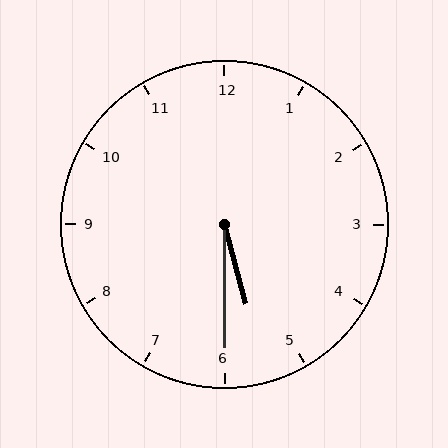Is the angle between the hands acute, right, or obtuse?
It is acute.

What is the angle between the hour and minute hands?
Approximately 15 degrees.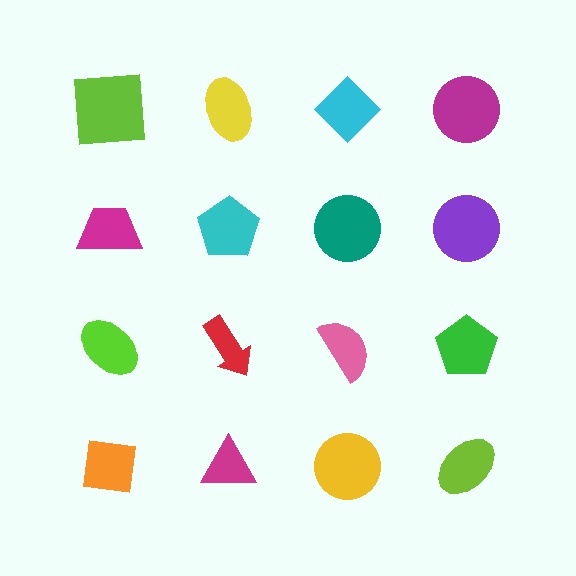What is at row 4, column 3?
A yellow circle.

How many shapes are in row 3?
4 shapes.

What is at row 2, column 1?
A magenta trapezoid.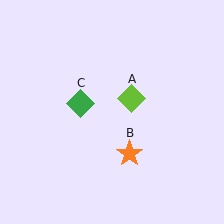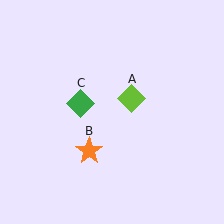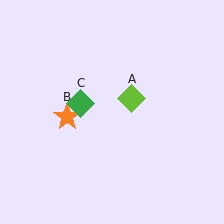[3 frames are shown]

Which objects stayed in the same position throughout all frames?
Lime diamond (object A) and green diamond (object C) remained stationary.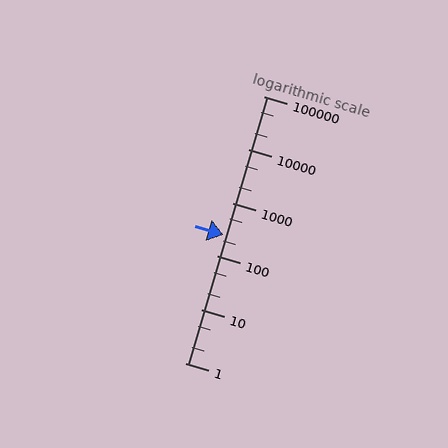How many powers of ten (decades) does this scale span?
The scale spans 5 decades, from 1 to 100000.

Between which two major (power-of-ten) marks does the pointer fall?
The pointer is between 100 and 1000.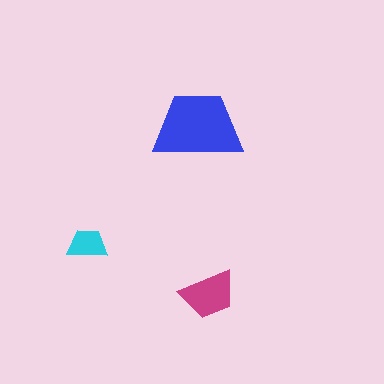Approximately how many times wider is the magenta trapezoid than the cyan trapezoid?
About 1.5 times wider.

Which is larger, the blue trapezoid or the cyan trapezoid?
The blue one.